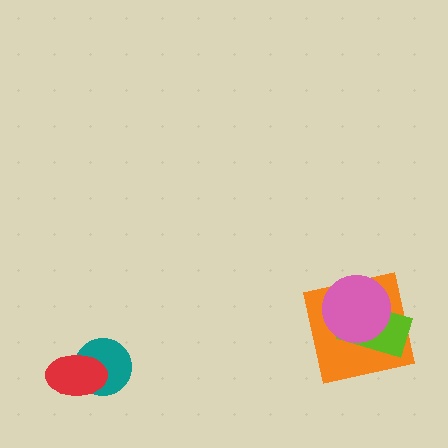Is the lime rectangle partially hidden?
Yes, it is partially covered by another shape.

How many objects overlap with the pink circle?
2 objects overlap with the pink circle.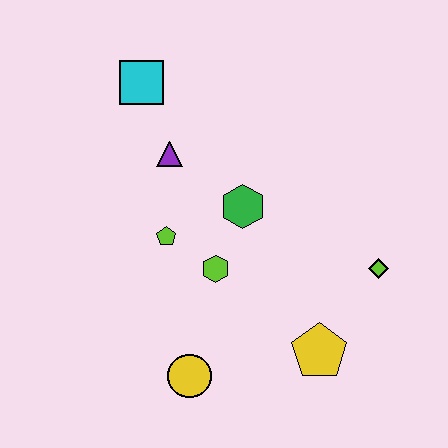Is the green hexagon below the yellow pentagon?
No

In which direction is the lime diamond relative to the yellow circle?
The lime diamond is to the right of the yellow circle.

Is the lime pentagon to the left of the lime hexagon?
Yes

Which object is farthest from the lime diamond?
The cyan square is farthest from the lime diamond.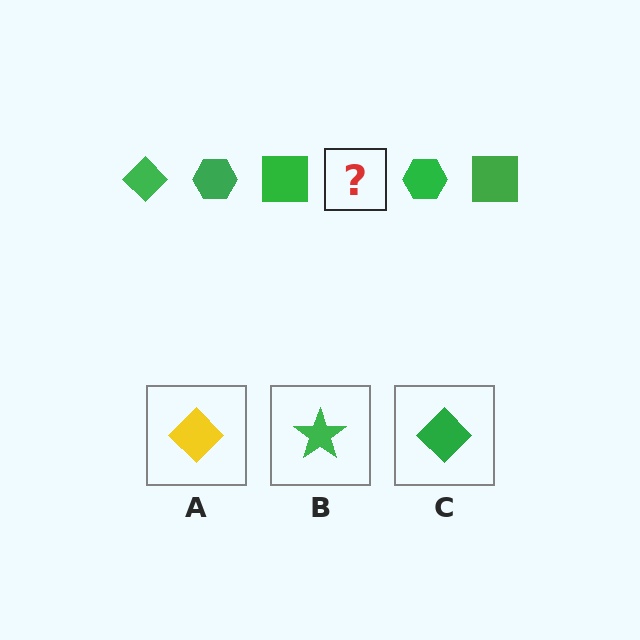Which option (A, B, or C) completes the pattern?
C.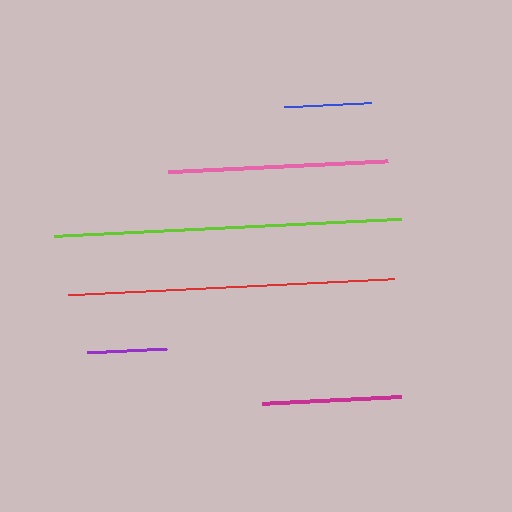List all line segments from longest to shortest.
From longest to shortest: lime, red, pink, magenta, blue, purple.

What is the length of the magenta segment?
The magenta segment is approximately 139 pixels long.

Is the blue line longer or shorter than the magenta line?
The magenta line is longer than the blue line.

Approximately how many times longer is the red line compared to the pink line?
The red line is approximately 1.5 times the length of the pink line.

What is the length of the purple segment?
The purple segment is approximately 80 pixels long.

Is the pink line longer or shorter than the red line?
The red line is longer than the pink line.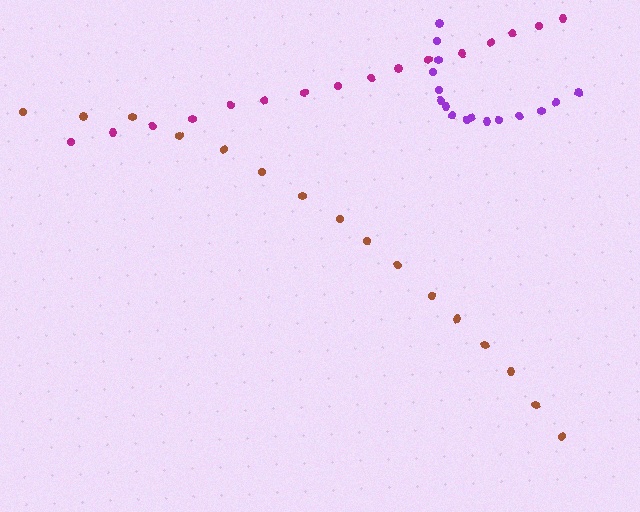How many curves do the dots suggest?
There are 3 distinct paths.